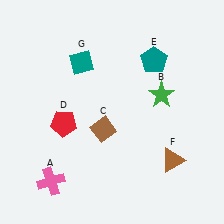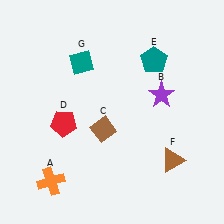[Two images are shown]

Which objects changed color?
A changed from pink to orange. B changed from green to purple.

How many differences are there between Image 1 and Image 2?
There are 2 differences between the two images.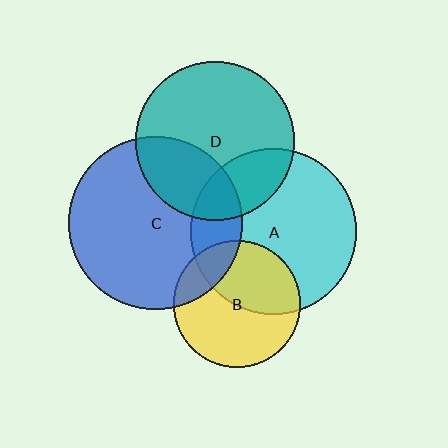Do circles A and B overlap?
Yes.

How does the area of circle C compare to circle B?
Approximately 1.9 times.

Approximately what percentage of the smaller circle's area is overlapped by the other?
Approximately 45%.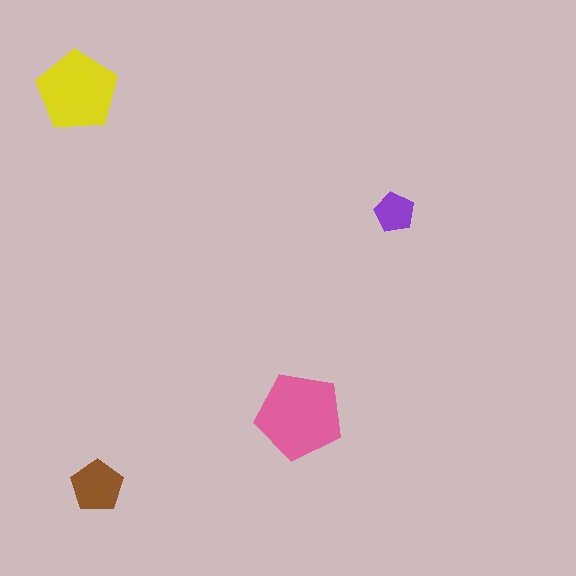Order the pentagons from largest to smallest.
the pink one, the yellow one, the brown one, the purple one.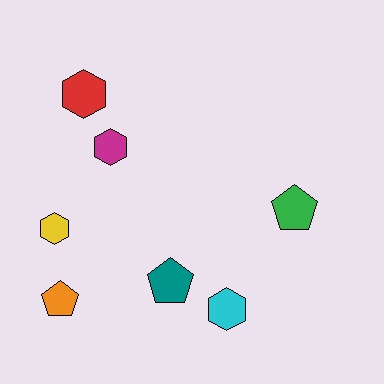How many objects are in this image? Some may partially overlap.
There are 7 objects.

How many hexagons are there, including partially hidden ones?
There are 4 hexagons.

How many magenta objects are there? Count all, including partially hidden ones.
There is 1 magenta object.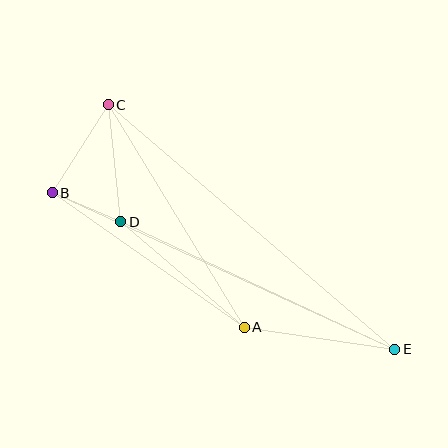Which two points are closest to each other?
Points B and D are closest to each other.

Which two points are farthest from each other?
Points B and E are farthest from each other.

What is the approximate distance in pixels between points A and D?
The distance between A and D is approximately 162 pixels.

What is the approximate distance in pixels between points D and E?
The distance between D and E is approximately 302 pixels.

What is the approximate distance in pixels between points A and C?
The distance between A and C is approximately 260 pixels.